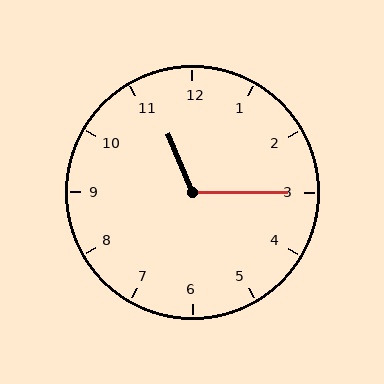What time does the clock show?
11:15.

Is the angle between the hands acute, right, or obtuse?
It is obtuse.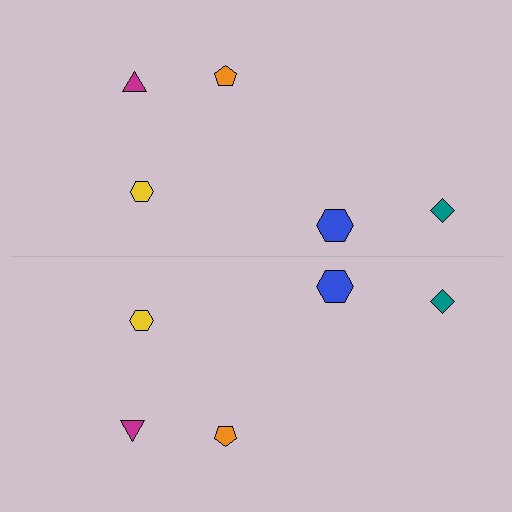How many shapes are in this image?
There are 10 shapes in this image.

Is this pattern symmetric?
Yes, this pattern has bilateral (reflection) symmetry.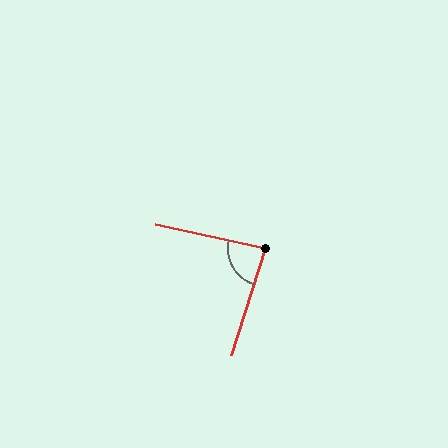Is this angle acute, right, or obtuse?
It is approximately a right angle.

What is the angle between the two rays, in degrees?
Approximately 85 degrees.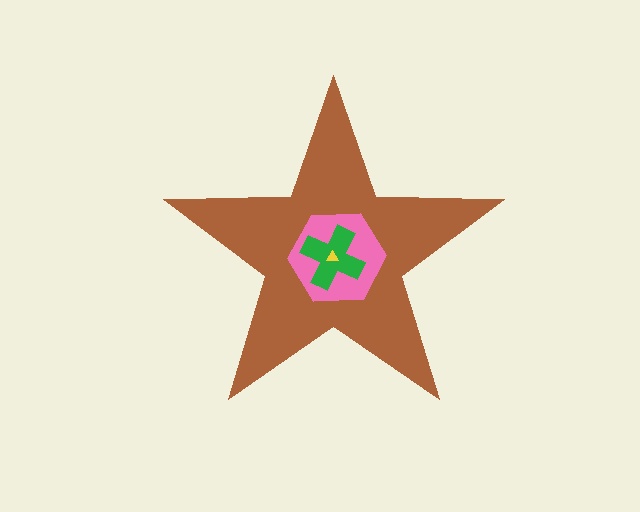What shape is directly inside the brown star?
The pink hexagon.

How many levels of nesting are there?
4.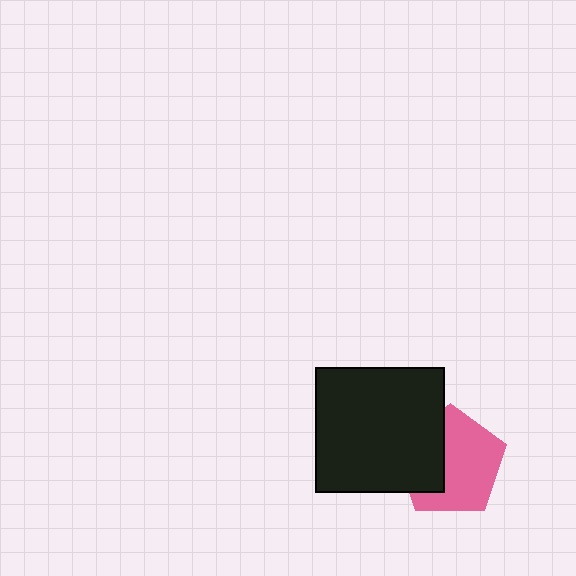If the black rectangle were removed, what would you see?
You would see the complete pink pentagon.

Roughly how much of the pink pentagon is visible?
About half of it is visible (roughly 63%).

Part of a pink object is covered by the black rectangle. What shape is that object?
It is a pentagon.